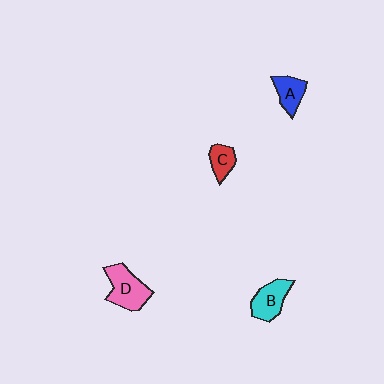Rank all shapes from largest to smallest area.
From largest to smallest: D (pink), B (cyan), A (blue), C (red).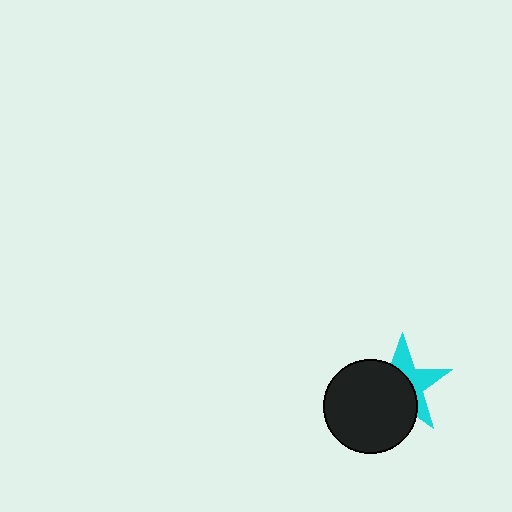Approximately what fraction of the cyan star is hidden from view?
Roughly 58% of the cyan star is hidden behind the black circle.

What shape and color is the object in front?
The object in front is a black circle.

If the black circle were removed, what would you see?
You would see the complete cyan star.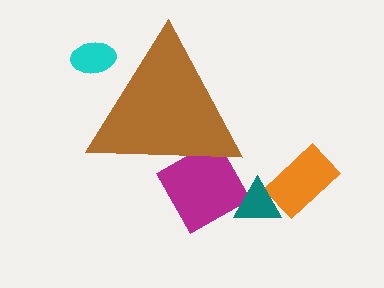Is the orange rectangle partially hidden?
No, the orange rectangle is fully visible.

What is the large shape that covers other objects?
A brown triangle.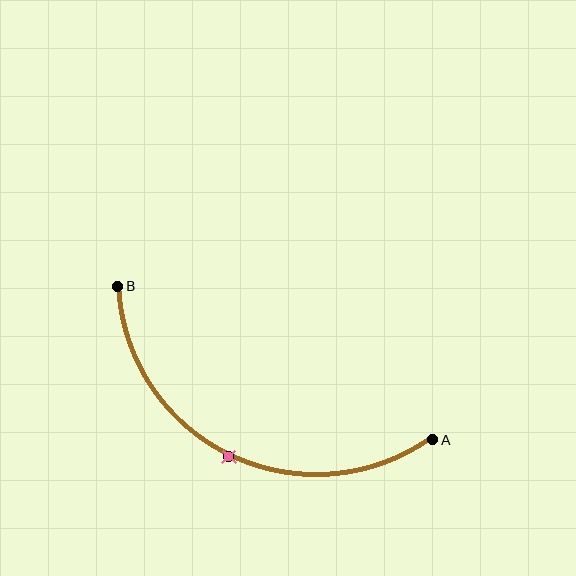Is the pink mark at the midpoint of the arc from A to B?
Yes. The pink mark lies on the arc at equal arc-length from both A and B — it is the arc midpoint.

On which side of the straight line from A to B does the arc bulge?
The arc bulges below the straight line connecting A and B.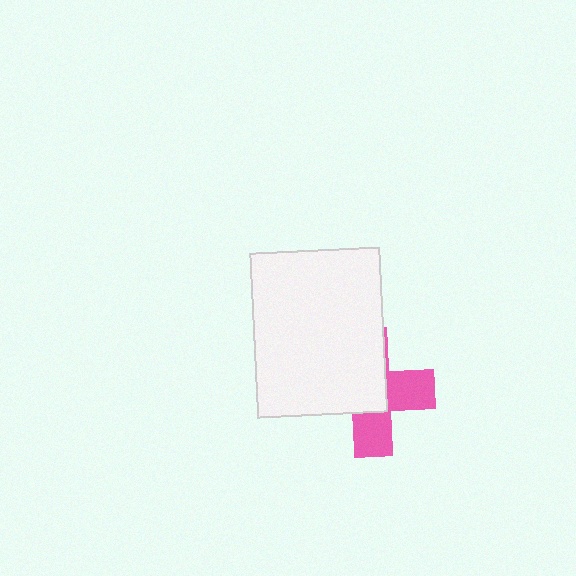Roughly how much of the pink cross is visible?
A small part of it is visible (roughly 44%).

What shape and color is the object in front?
The object in front is a white rectangle.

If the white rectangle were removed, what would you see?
You would see the complete pink cross.